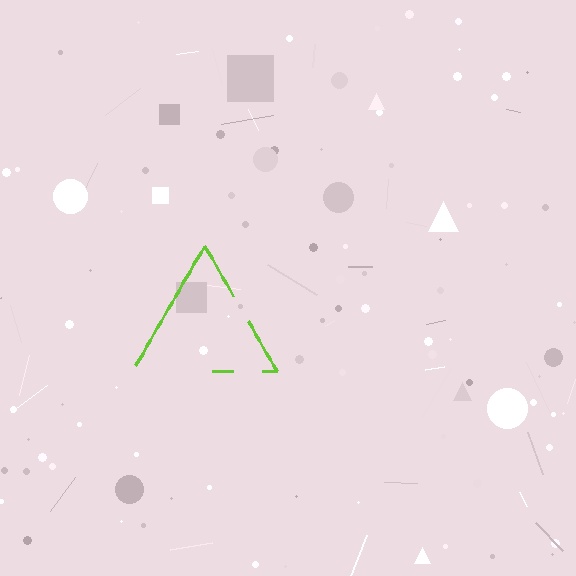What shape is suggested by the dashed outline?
The dashed outline suggests a triangle.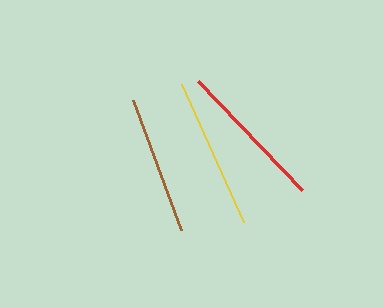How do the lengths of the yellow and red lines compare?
The yellow and red lines are approximately the same length.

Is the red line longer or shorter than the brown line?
The red line is longer than the brown line.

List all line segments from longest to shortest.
From longest to shortest: yellow, red, brown.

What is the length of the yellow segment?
The yellow segment is approximately 152 pixels long.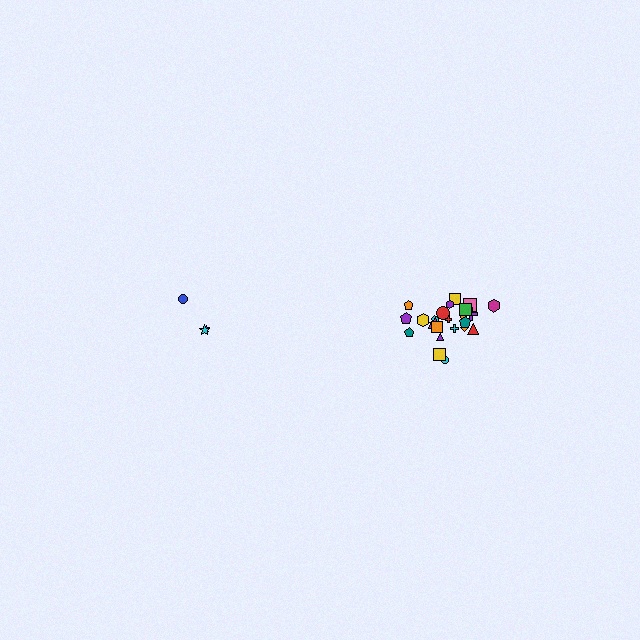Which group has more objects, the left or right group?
The right group.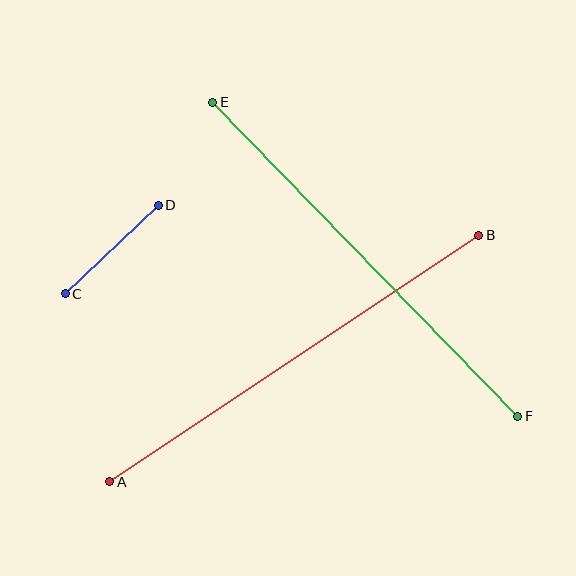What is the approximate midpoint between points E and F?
The midpoint is at approximately (365, 259) pixels.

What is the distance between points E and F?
The distance is approximately 438 pixels.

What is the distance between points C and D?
The distance is approximately 128 pixels.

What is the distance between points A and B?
The distance is approximately 444 pixels.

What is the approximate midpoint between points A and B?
The midpoint is at approximately (294, 359) pixels.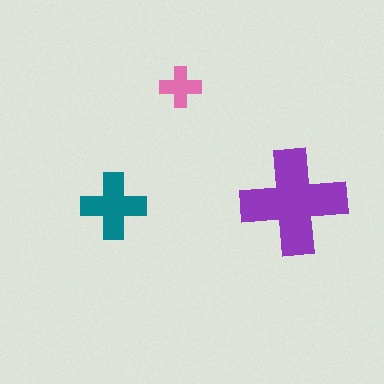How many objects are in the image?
There are 3 objects in the image.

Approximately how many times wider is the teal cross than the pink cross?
About 1.5 times wider.